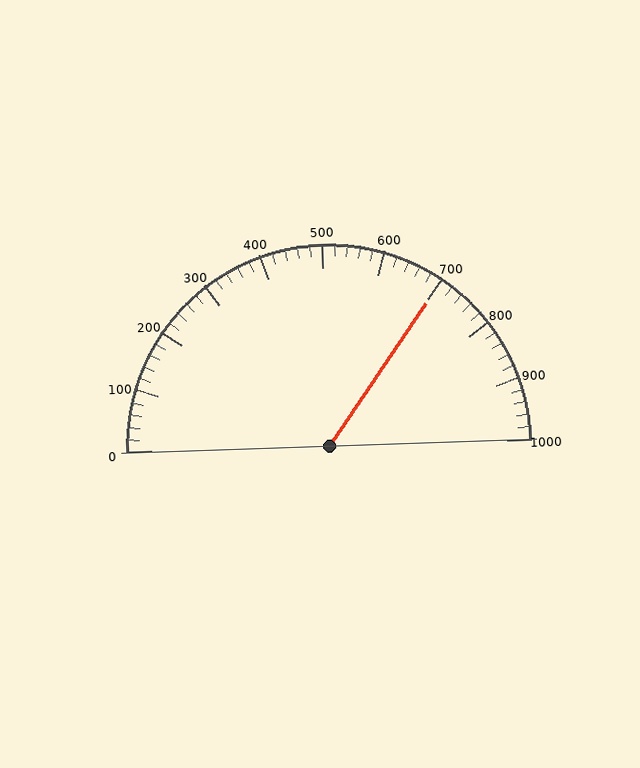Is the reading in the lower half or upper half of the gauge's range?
The reading is in the upper half of the range (0 to 1000).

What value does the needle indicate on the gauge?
The needle indicates approximately 700.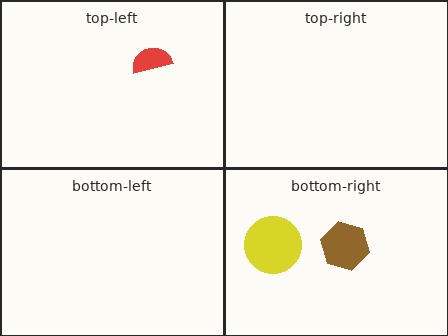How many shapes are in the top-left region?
1.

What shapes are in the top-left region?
The red semicircle.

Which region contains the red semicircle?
The top-left region.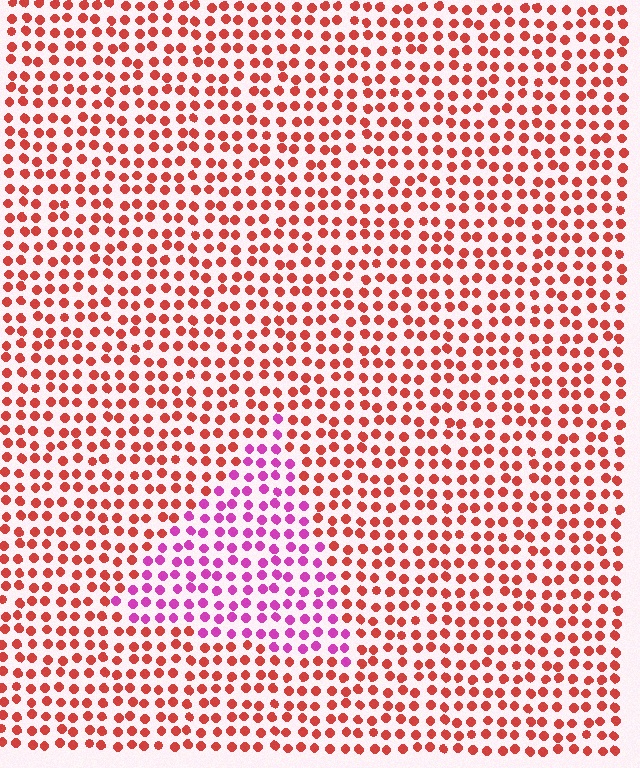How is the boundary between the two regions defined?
The boundary is defined purely by a slight shift in hue (about 52 degrees). Spacing, size, and orientation are identical on both sides.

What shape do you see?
I see a triangle.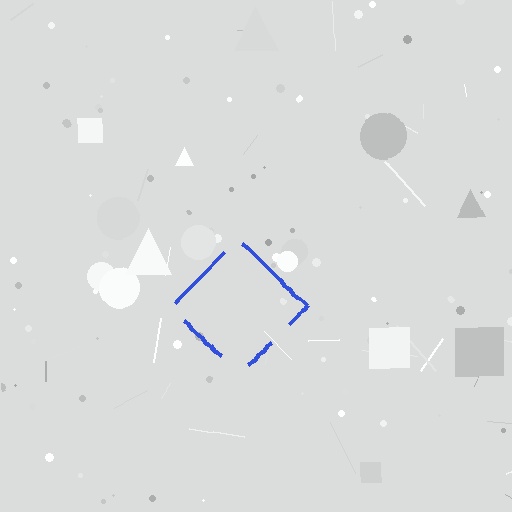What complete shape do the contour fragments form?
The contour fragments form a diamond.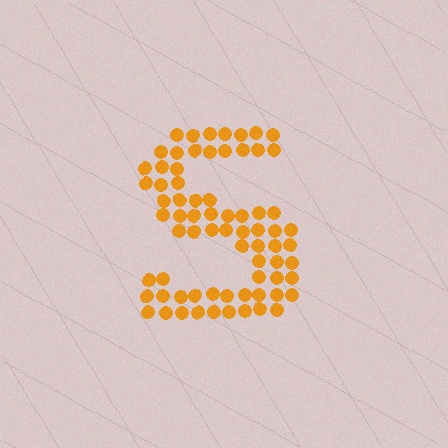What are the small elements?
The small elements are circles.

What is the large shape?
The large shape is the letter S.